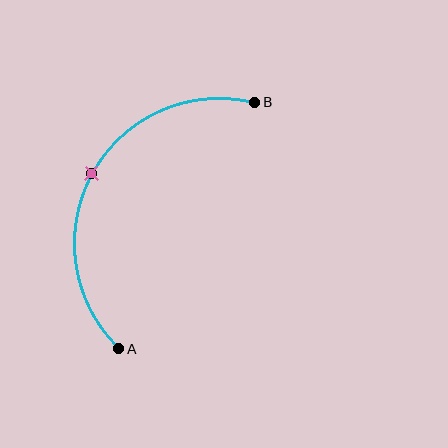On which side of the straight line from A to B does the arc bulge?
The arc bulges to the left of the straight line connecting A and B.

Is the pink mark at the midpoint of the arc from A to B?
Yes. The pink mark lies on the arc at equal arc-length from both A and B — it is the arc midpoint.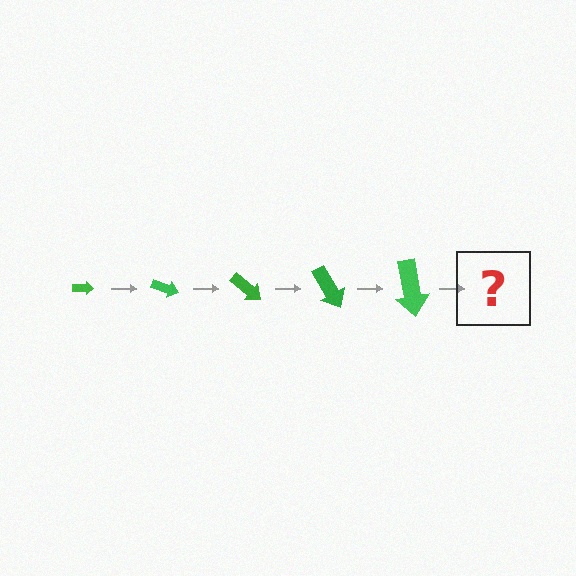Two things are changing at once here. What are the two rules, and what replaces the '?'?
The two rules are that the arrow grows larger each step and it rotates 20 degrees each step. The '?' should be an arrow, larger than the previous one and rotated 100 degrees from the start.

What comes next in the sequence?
The next element should be an arrow, larger than the previous one and rotated 100 degrees from the start.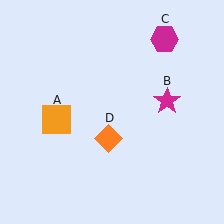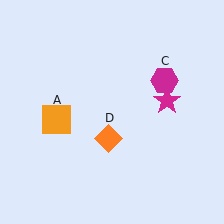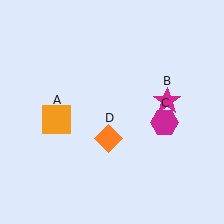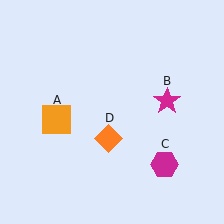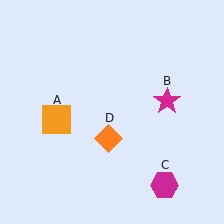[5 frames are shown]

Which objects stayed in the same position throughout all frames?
Orange square (object A) and magenta star (object B) and orange diamond (object D) remained stationary.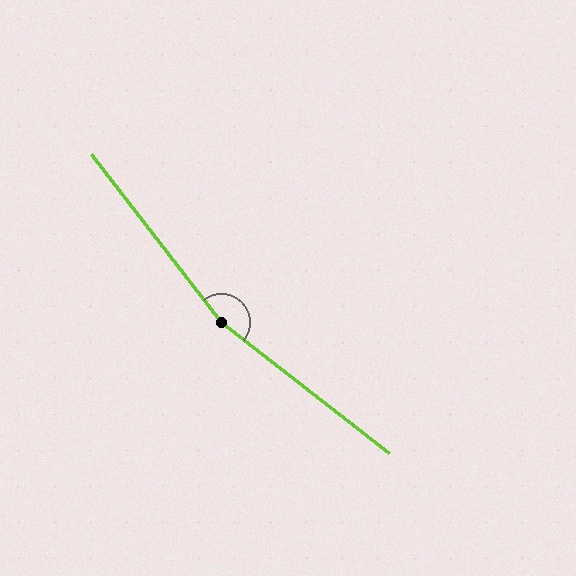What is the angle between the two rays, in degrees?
Approximately 166 degrees.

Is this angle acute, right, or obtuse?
It is obtuse.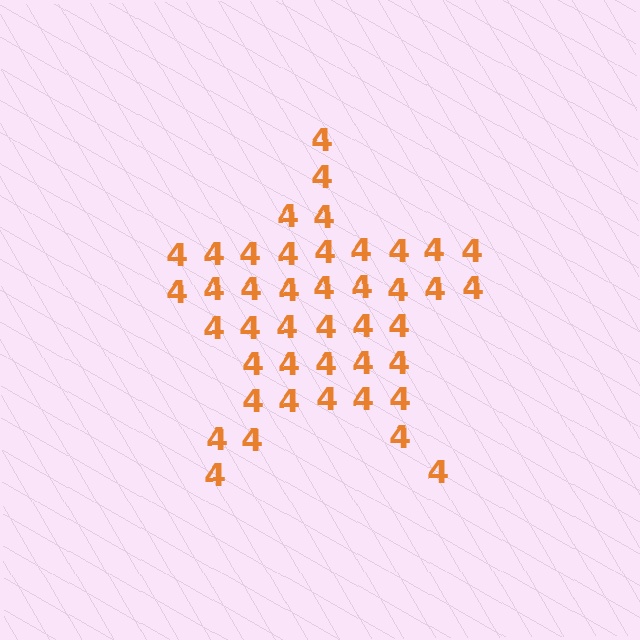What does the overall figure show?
The overall figure shows a star.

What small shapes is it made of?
It is made of small digit 4's.